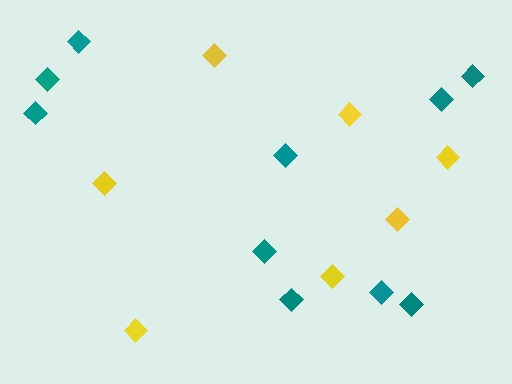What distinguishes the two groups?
There are 2 groups: one group of teal diamonds (10) and one group of yellow diamonds (7).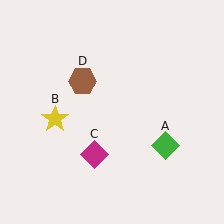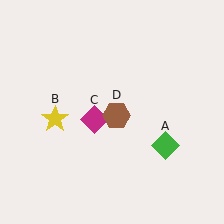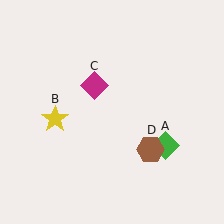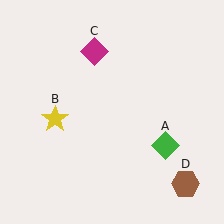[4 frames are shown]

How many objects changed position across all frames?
2 objects changed position: magenta diamond (object C), brown hexagon (object D).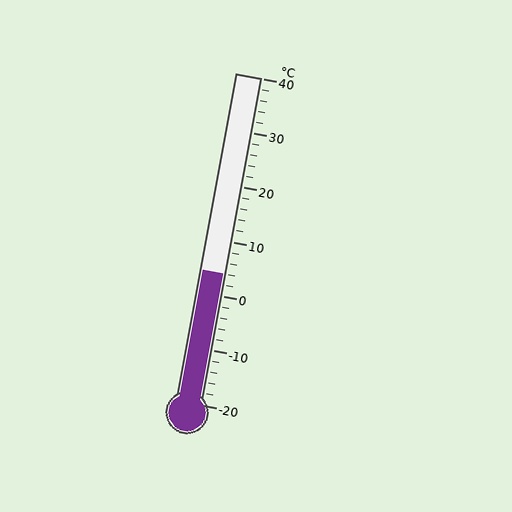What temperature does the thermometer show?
The thermometer shows approximately 4°C.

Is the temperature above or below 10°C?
The temperature is below 10°C.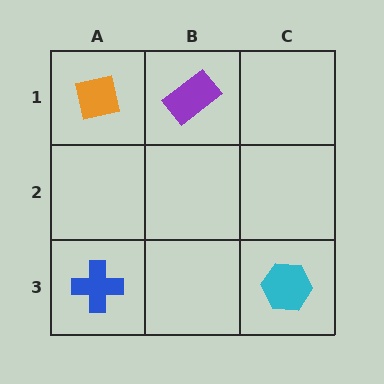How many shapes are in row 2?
0 shapes.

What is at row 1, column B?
A purple rectangle.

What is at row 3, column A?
A blue cross.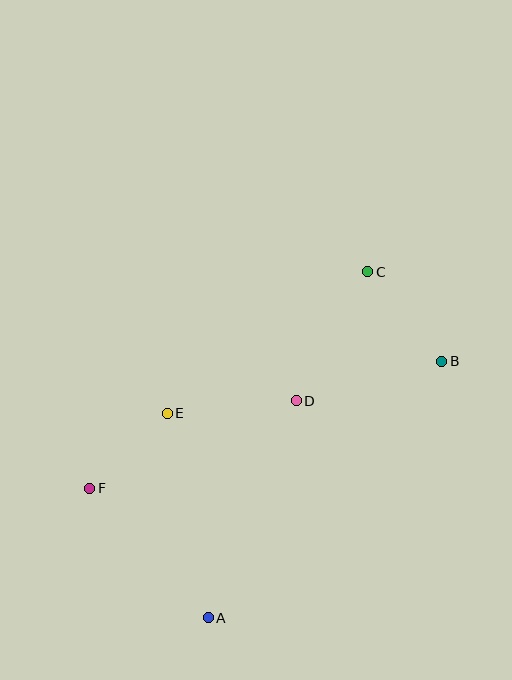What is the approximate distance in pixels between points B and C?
The distance between B and C is approximately 116 pixels.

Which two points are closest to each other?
Points E and F are closest to each other.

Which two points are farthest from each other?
Points A and C are farthest from each other.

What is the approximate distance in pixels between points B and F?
The distance between B and F is approximately 374 pixels.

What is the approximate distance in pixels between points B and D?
The distance between B and D is approximately 150 pixels.